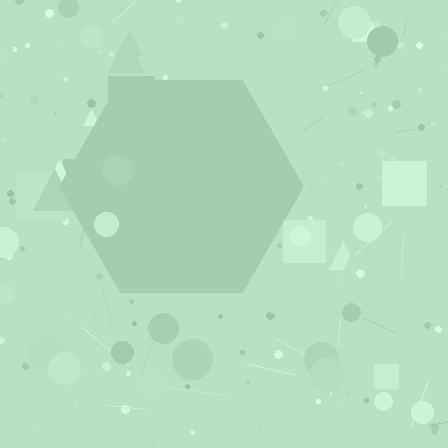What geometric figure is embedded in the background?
A hexagon is embedded in the background.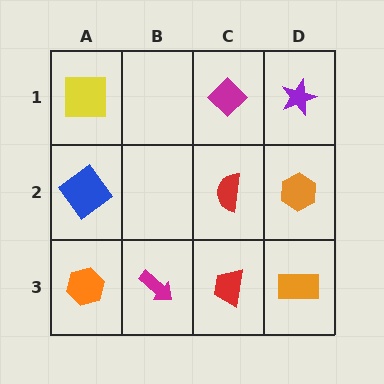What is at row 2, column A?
A blue diamond.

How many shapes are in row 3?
4 shapes.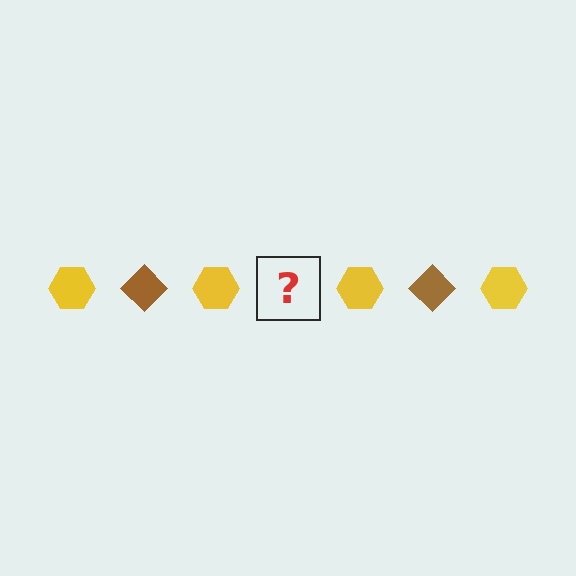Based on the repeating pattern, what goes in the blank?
The blank should be a brown diamond.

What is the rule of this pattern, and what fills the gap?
The rule is that the pattern alternates between yellow hexagon and brown diamond. The gap should be filled with a brown diamond.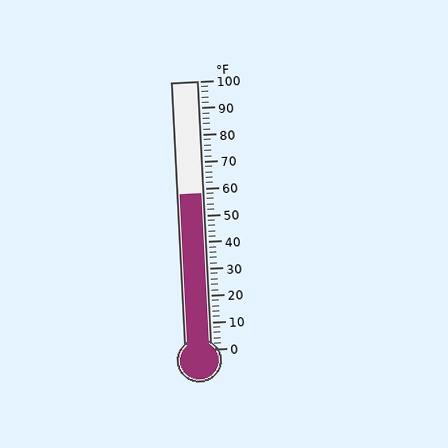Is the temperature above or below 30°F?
The temperature is above 30°F.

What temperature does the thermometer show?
The thermometer shows approximately 58°F.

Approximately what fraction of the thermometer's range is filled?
The thermometer is filled to approximately 60% of its range.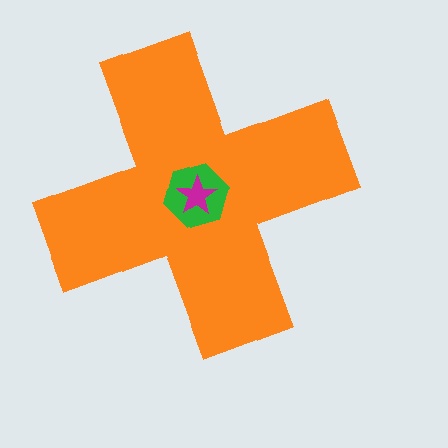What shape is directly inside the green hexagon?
The magenta star.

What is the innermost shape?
The magenta star.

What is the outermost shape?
The orange cross.